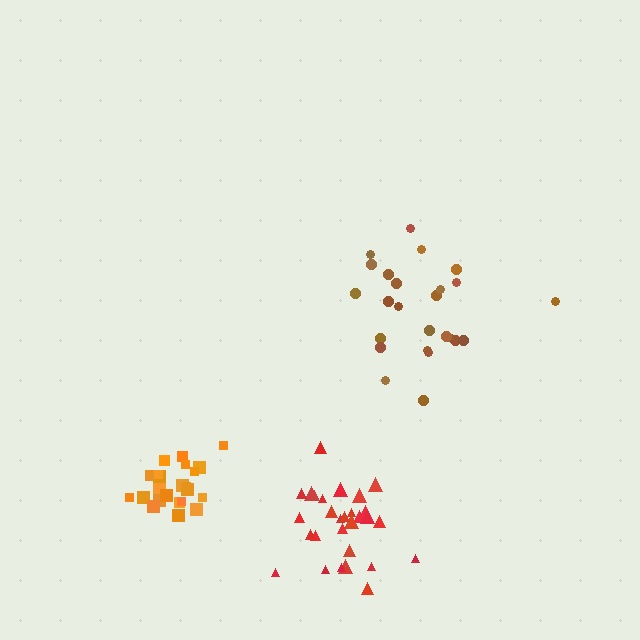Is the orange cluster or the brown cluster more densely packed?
Orange.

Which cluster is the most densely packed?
Orange.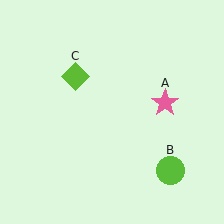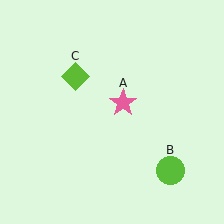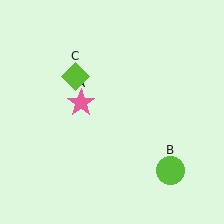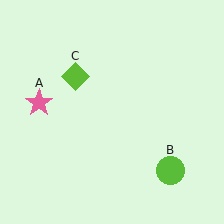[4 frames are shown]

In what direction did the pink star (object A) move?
The pink star (object A) moved left.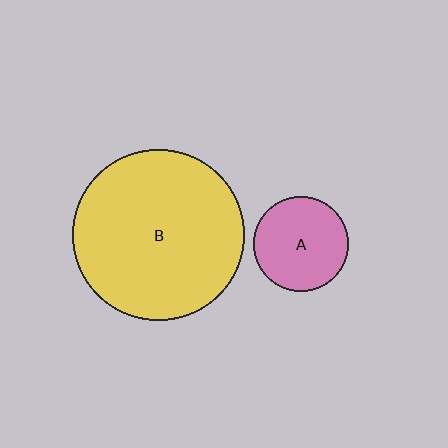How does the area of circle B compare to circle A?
Approximately 3.2 times.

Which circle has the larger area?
Circle B (yellow).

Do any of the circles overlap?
No, none of the circles overlap.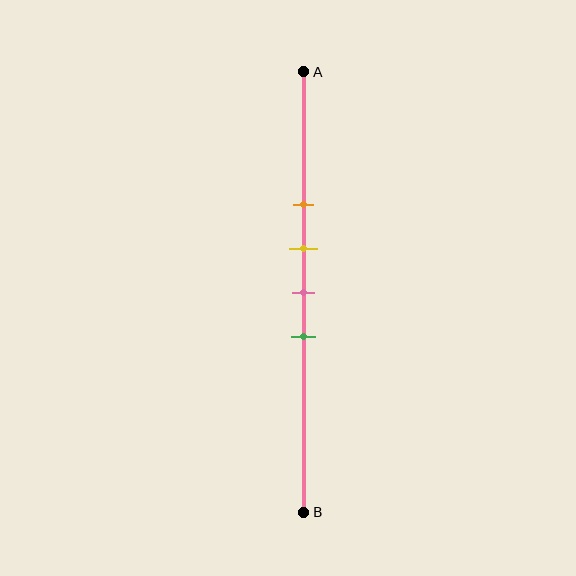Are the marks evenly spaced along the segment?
Yes, the marks are approximately evenly spaced.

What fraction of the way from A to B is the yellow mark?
The yellow mark is approximately 40% (0.4) of the way from A to B.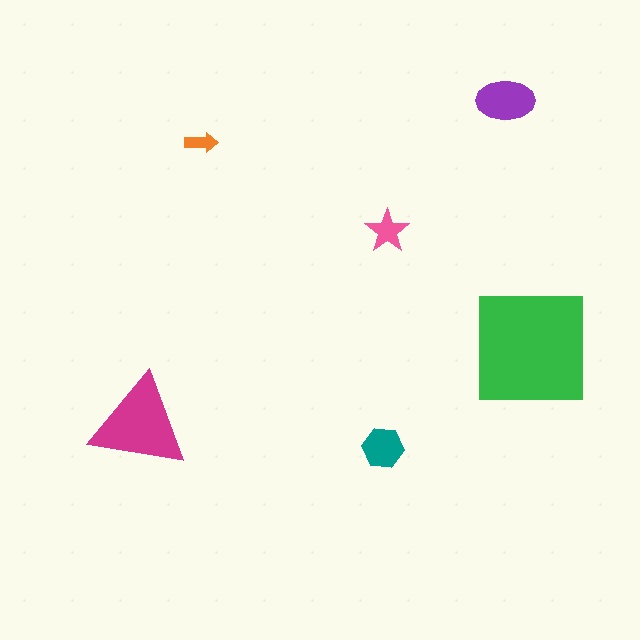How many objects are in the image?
There are 6 objects in the image.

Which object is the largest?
The green square.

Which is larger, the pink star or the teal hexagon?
The teal hexagon.